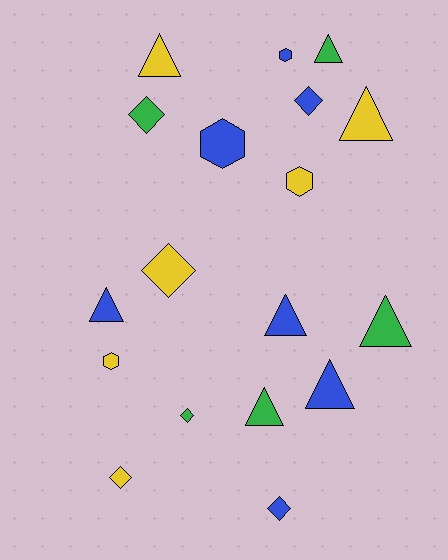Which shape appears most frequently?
Triangle, with 8 objects.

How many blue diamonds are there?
There are 2 blue diamonds.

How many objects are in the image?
There are 18 objects.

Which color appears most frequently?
Blue, with 7 objects.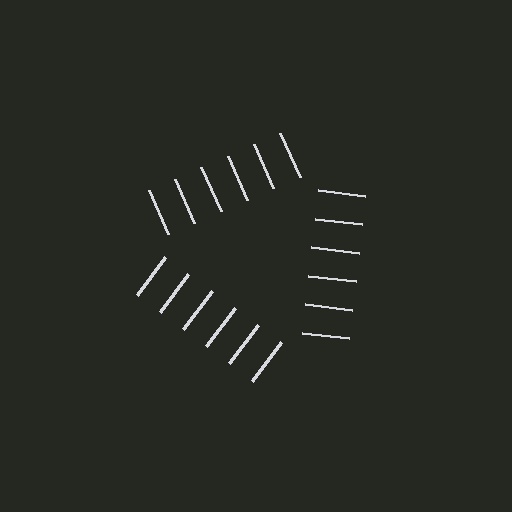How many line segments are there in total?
18 — 6 along each of the 3 edges.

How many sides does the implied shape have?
3 sides — the line-ends trace a triangle.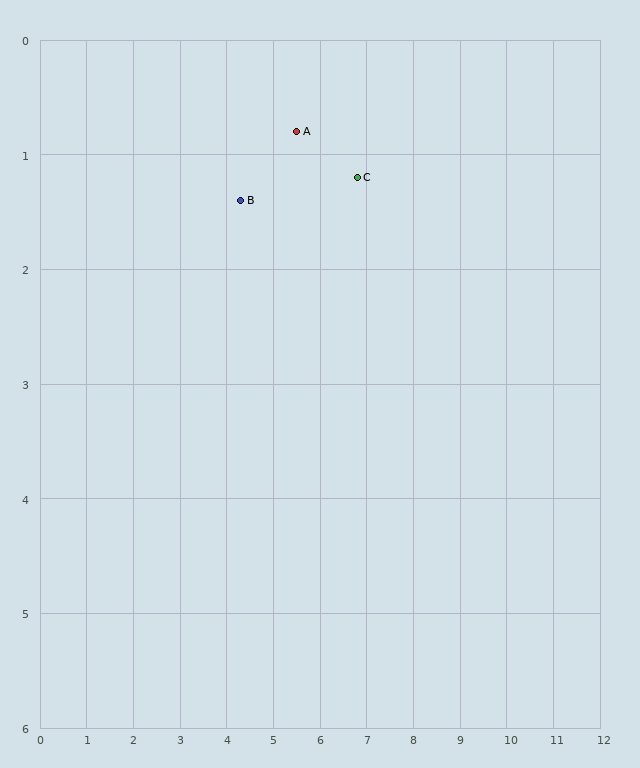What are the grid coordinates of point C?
Point C is at approximately (6.8, 1.2).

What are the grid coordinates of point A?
Point A is at approximately (5.5, 0.8).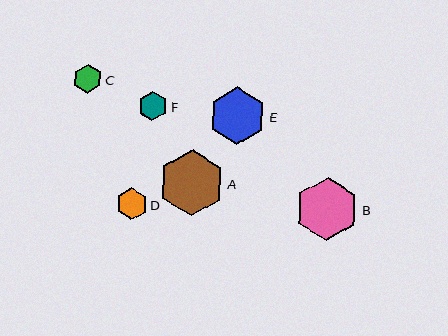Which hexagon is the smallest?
Hexagon C is the smallest with a size of approximately 29 pixels.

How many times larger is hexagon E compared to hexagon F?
Hexagon E is approximately 2.0 times the size of hexagon F.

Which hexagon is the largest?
Hexagon A is the largest with a size of approximately 66 pixels.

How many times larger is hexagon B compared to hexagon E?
Hexagon B is approximately 1.1 times the size of hexagon E.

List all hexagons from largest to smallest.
From largest to smallest: A, B, E, D, F, C.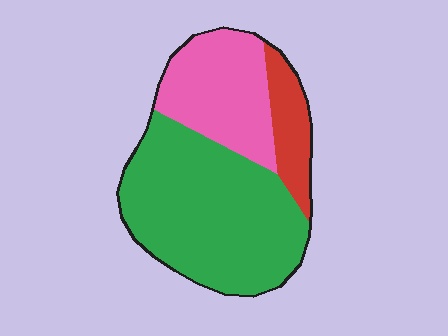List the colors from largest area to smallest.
From largest to smallest: green, pink, red.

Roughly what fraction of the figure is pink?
Pink covers about 30% of the figure.